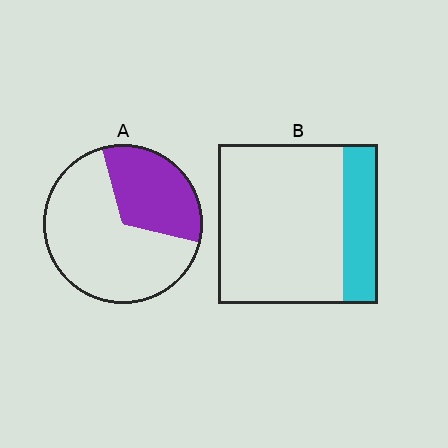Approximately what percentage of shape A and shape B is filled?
A is approximately 35% and B is approximately 20%.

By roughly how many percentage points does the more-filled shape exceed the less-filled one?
By roughly 10 percentage points (A over B).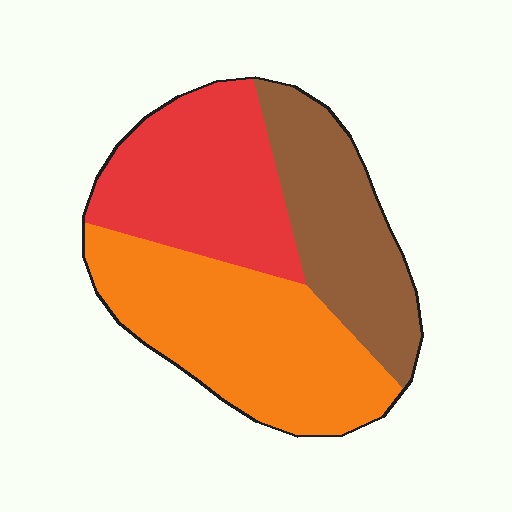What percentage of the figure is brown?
Brown covers 28% of the figure.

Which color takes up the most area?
Orange, at roughly 40%.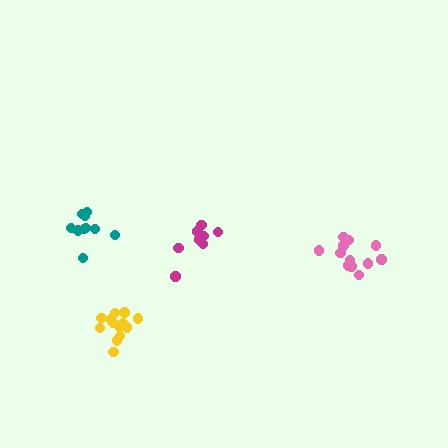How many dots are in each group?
Group 1: 8 dots, Group 2: 14 dots, Group 3: 12 dots, Group 4: 10 dots (44 total).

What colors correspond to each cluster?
The clusters are colored: magenta, yellow, pink, teal.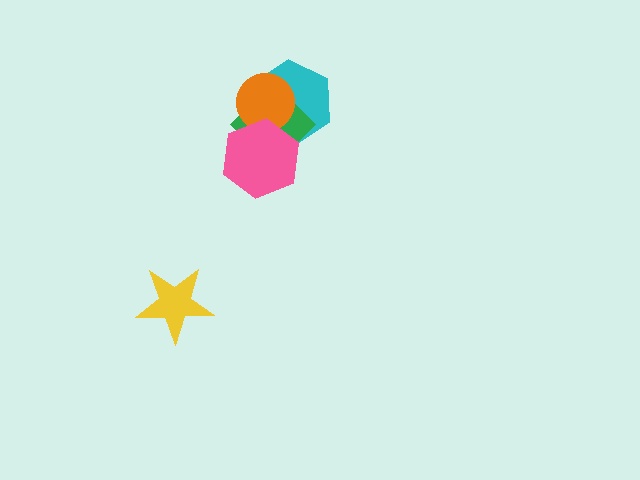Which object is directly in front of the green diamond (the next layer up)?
The orange circle is directly in front of the green diamond.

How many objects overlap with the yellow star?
0 objects overlap with the yellow star.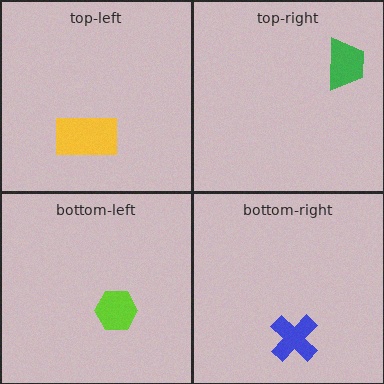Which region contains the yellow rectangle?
The top-left region.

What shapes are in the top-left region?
The yellow rectangle.